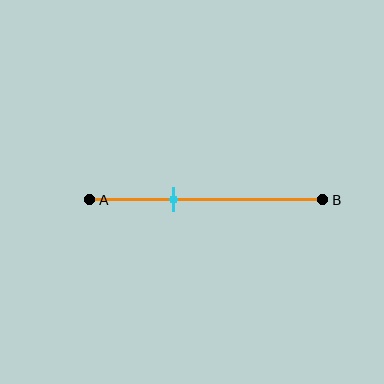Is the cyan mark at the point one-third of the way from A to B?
Yes, the mark is approximately at the one-third point.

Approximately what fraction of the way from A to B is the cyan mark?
The cyan mark is approximately 35% of the way from A to B.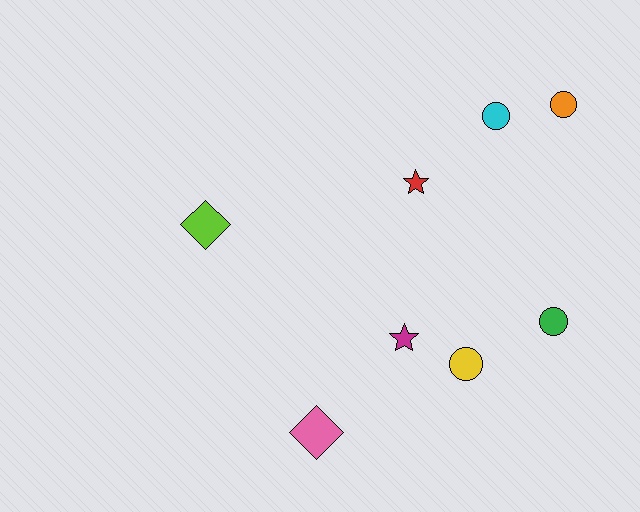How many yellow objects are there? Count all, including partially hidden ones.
There is 1 yellow object.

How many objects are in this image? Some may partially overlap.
There are 8 objects.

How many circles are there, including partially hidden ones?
There are 4 circles.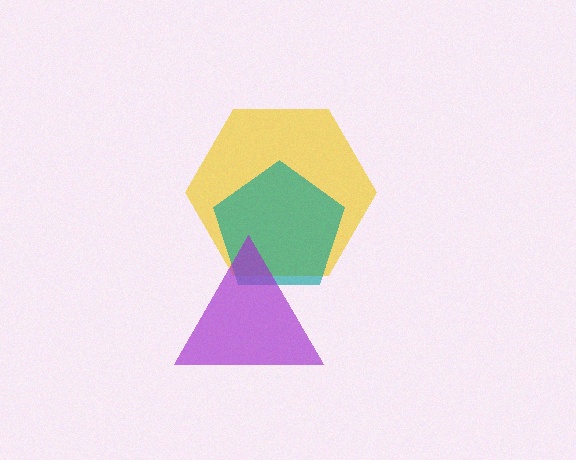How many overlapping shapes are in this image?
There are 3 overlapping shapes in the image.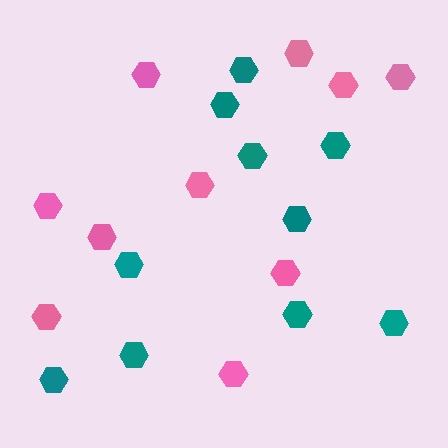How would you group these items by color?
There are 2 groups: one group of pink hexagons (10) and one group of teal hexagons (10).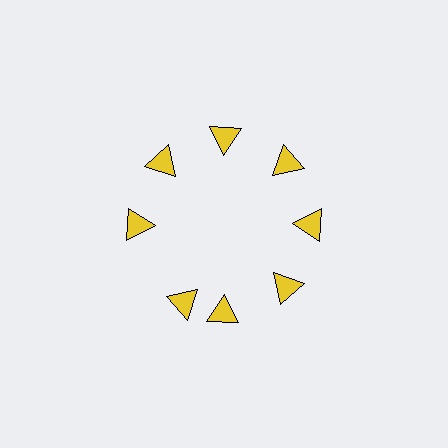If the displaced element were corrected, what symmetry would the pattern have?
It would have 8-fold rotational symmetry — the pattern would map onto itself every 45 degrees.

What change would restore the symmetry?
The symmetry would be restored by rotating it back into even spacing with its neighbors so that all 8 triangles sit at equal angles and equal distance from the center.